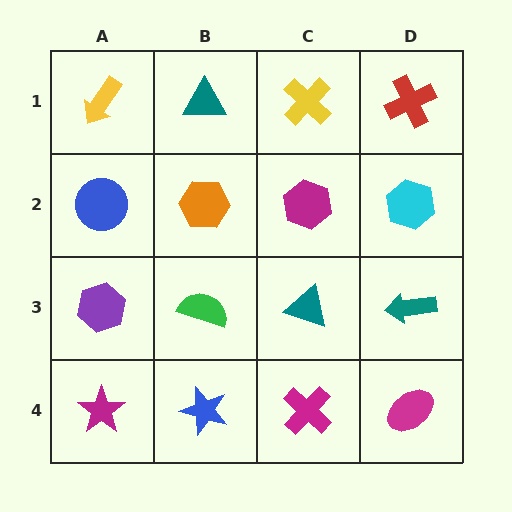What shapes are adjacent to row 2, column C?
A yellow cross (row 1, column C), a teal triangle (row 3, column C), an orange hexagon (row 2, column B), a cyan hexagon (row 2, column D).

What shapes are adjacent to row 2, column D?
A red cross (row 1, column D), a teal arrow (row 3, column D), a magenta hexagon (row 2, column C).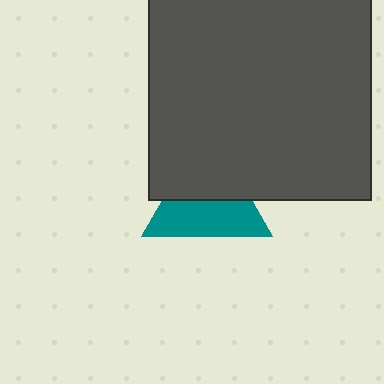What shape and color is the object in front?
The object in front is a dark gray square.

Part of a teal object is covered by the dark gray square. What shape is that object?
It is a triangle.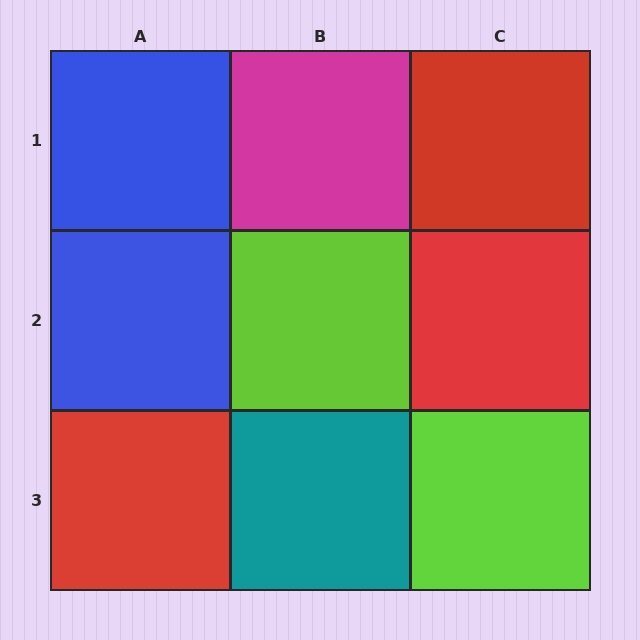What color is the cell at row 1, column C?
Red.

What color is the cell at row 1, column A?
Blue.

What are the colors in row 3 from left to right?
Red, teal, lime.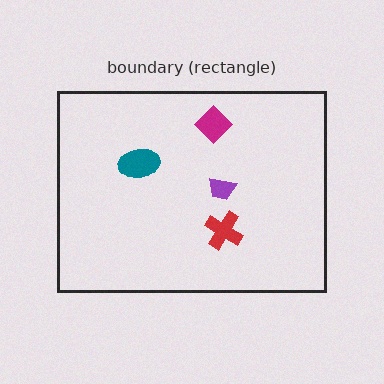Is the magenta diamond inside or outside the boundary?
Inside.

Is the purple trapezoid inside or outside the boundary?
Inside.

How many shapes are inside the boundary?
4 inside, 0 outside.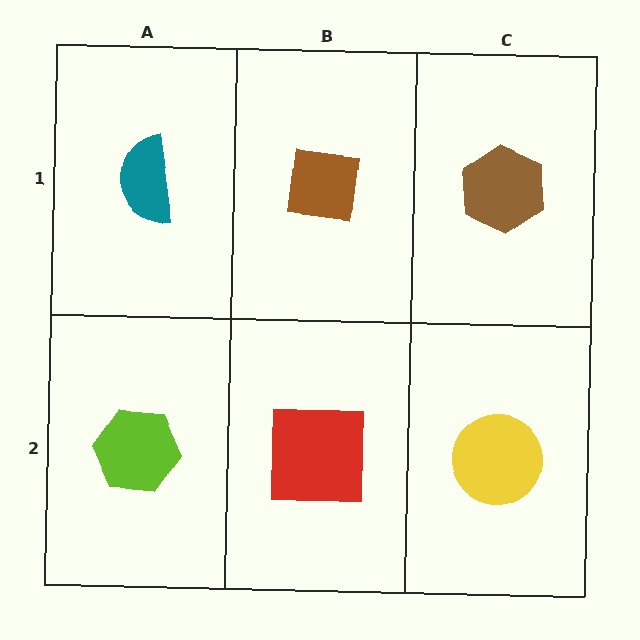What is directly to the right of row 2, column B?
A yellow circle.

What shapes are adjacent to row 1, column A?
A lime hexagon (row 2, column A), a brown square (row 1, column B).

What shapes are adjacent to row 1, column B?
A red square (row 2, column B), a teal semicircle (row 1, column A), a brown hexagon (row 1, column C).